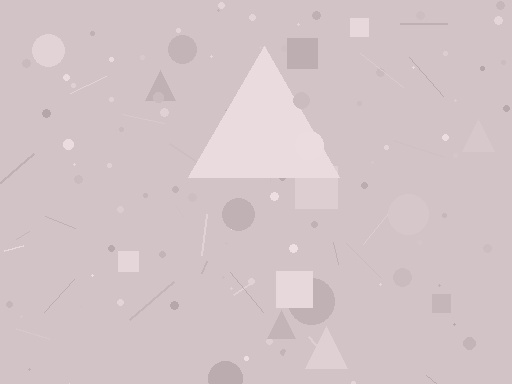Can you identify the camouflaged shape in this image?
The camouflaged shape is a triangle.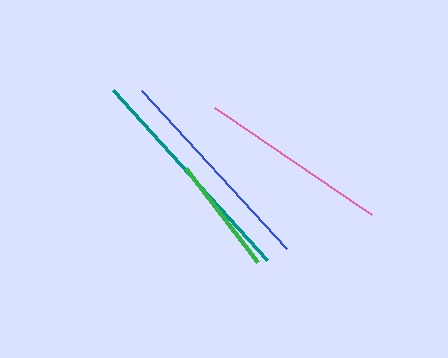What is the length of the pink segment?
The pink segment is approximately 189 pixels long.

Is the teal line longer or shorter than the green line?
The teal line is longer than the green line.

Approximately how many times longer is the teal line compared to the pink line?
The teal line is approximately 1.2 times the length of the pink line.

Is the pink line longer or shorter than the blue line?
The blue line is longer than the pink line.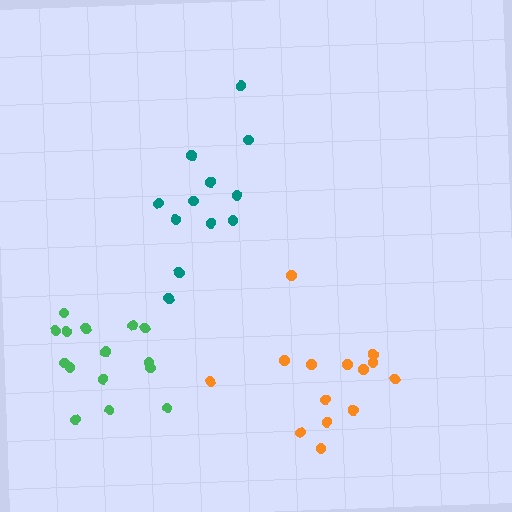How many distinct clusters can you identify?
There are 3 distinct clusters.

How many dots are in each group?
Group 1: 15 dots, Group 2: 12 dots, Group 3: 14 dots (41 total).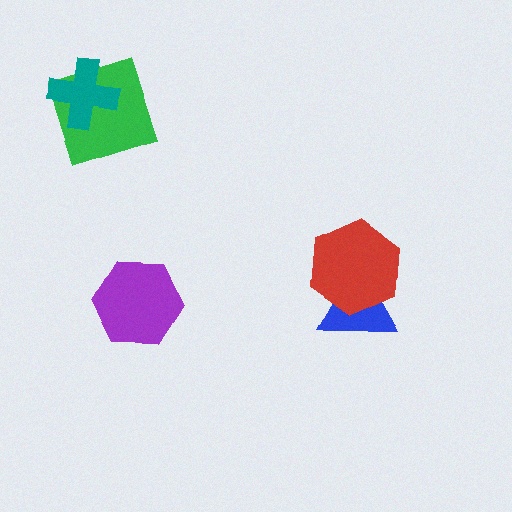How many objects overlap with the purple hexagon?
0 objects overlap with the purple hexagon.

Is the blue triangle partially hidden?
Yes, it is partially covered by another shape.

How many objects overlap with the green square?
1 object overlaps with the green square.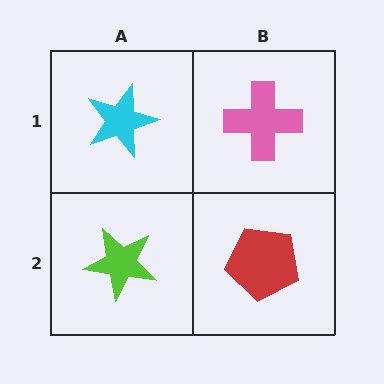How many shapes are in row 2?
2 shapes.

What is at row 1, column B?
A pink cross.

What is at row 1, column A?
A cyan star.